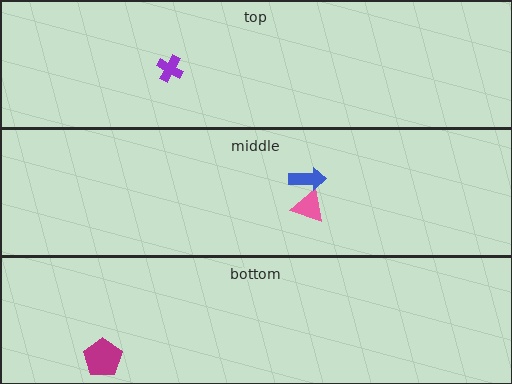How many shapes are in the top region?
1.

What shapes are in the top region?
The purple cross.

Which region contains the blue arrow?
The middle region.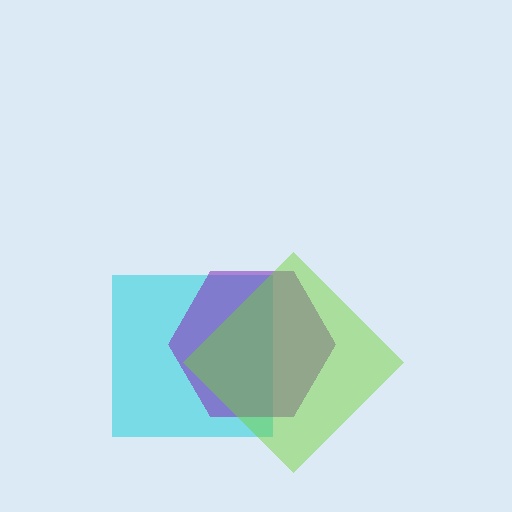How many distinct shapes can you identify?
There are 3 distinct shapes: a cyan square, a purple hexagon, a lime diamond.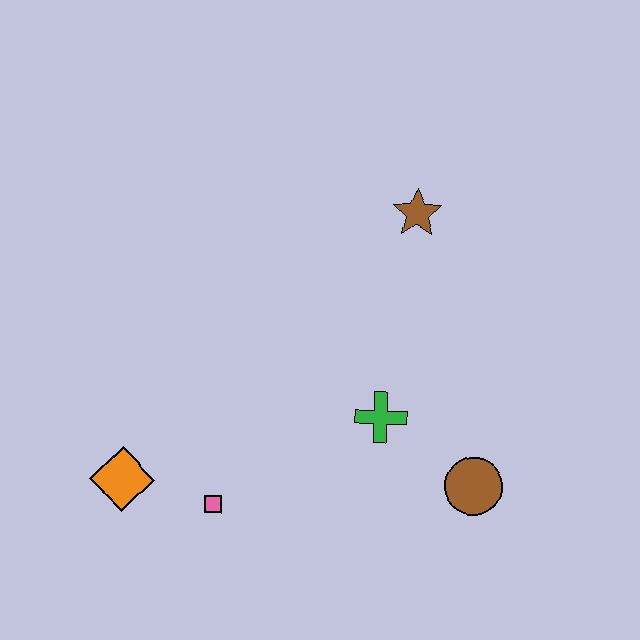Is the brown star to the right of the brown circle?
No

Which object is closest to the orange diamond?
The pink square is closest to the orange diamond.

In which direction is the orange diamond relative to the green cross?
The orange diamond is to the left of the green cross.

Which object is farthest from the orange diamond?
The brown star is farthest from the orange diamond.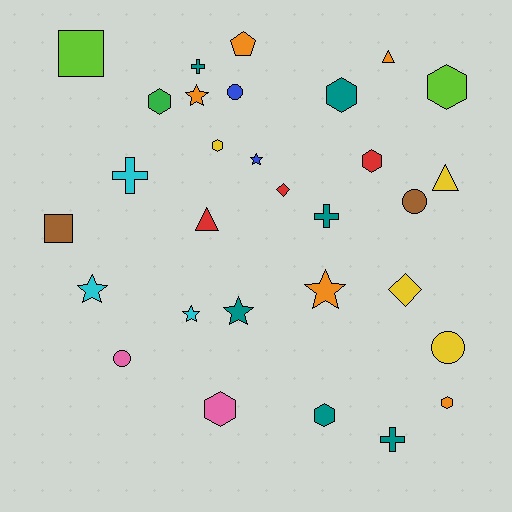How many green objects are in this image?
There is 1 green object.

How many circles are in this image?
There are 4 circles.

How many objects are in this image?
There are 30 objects.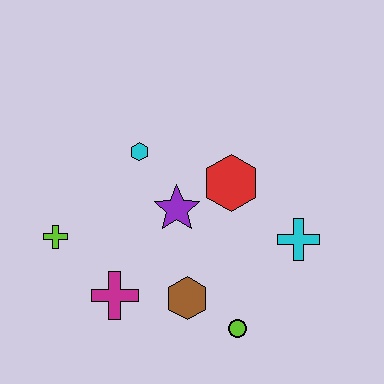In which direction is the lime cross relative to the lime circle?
The lime cross is to the left of the lime circle.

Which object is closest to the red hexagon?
The purple star is closest to the red hexagon.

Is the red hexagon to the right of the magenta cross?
Yes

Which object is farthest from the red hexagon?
The lime cross is farthest from the red hexagon.